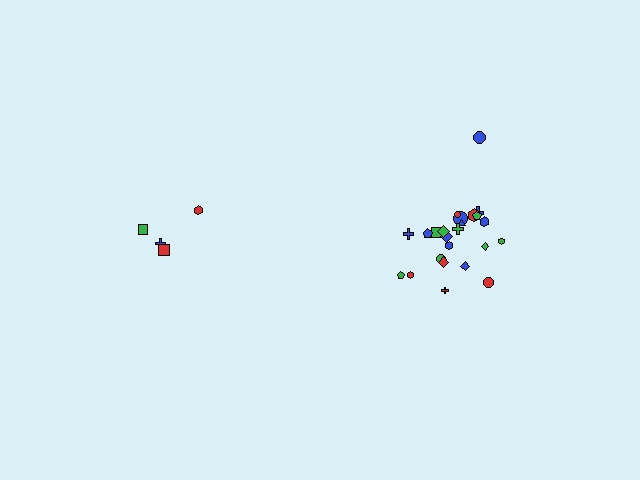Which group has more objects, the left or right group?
The right group.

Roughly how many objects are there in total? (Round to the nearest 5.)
Roughly 30 objects in total.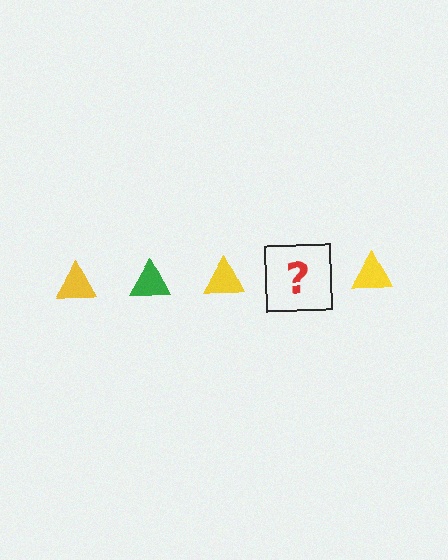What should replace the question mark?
The question mark should be replaced with a green triangle.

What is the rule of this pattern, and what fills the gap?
The rule is that the pattern cycles through yellow, green triangles. The gap should be filled with a green triangle.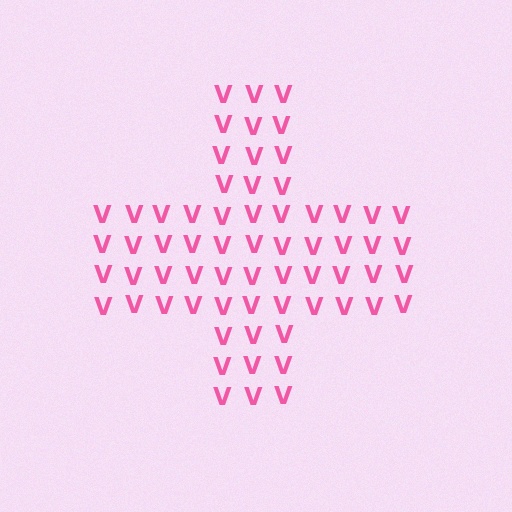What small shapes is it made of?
It is made of small letter V's.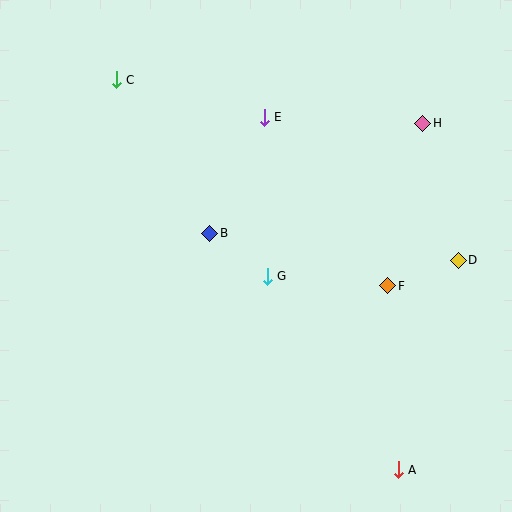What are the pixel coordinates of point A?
Point A is at (398, 470).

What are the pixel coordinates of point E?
Point E is at (264, 117).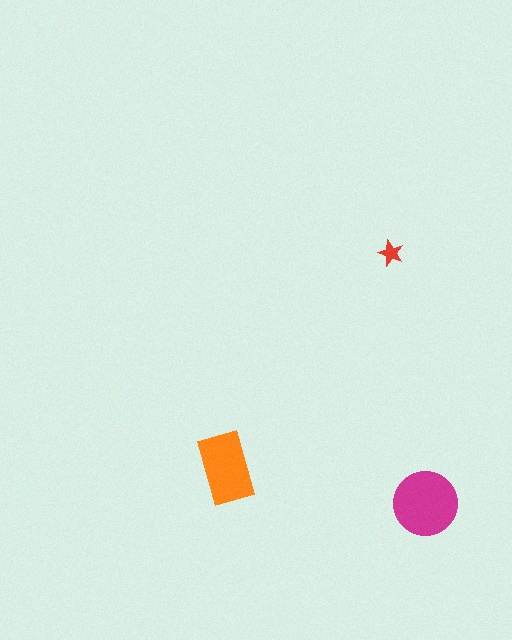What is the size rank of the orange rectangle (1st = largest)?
2nd.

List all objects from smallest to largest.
The red star, the orange rectangle, the magenta circle.